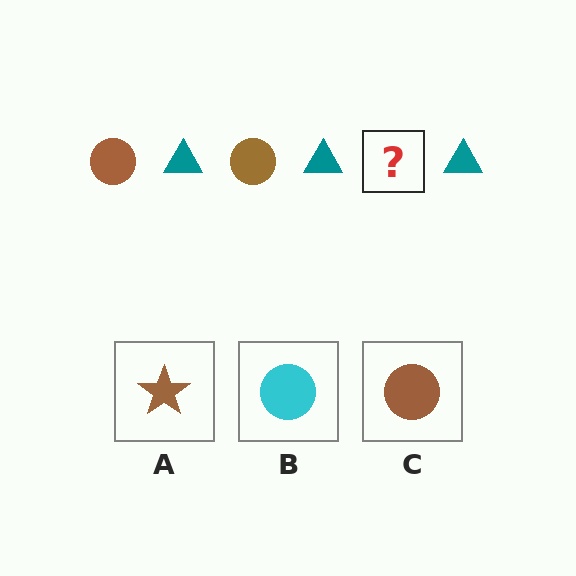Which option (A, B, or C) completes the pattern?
C.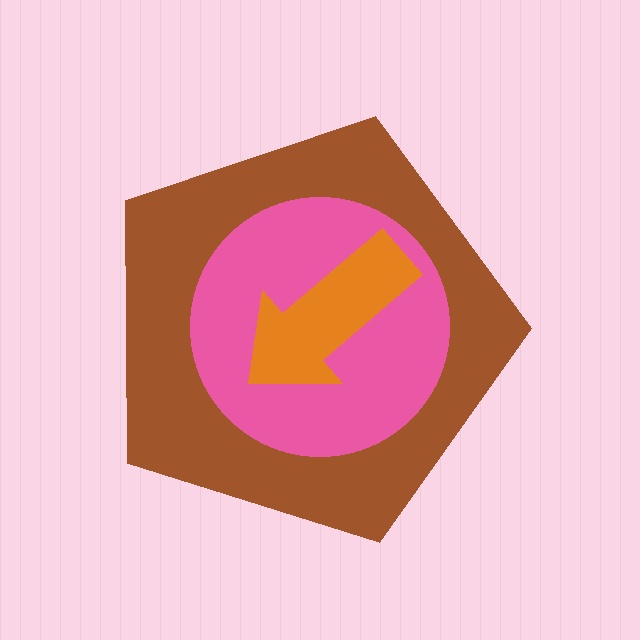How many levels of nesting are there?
3.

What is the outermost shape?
The brown pentagon.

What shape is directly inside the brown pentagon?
The pink circle.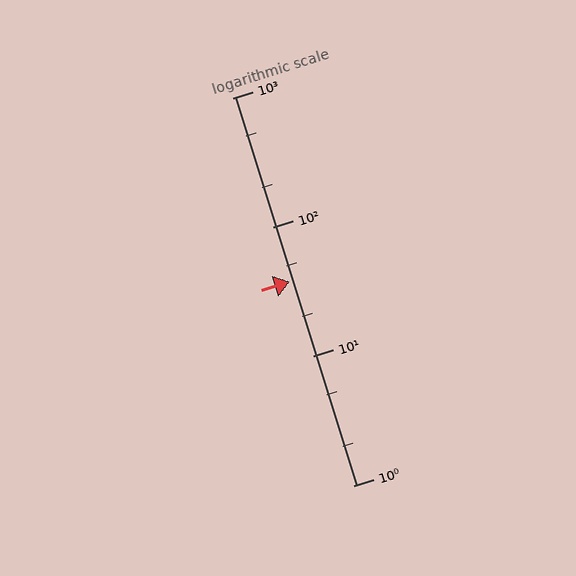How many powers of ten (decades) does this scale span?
The scale spans 3 decades, from 1 to 1000.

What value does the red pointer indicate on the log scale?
The pointer indicates approximately 38.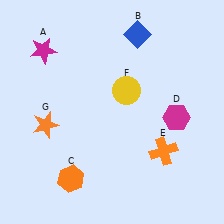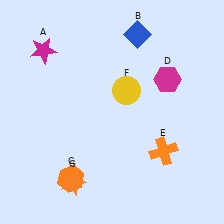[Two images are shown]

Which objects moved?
The objects that moved are: the magenta hexagon (D), the orange star (G).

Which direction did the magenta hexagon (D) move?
The magenta hexagon (D) moved up.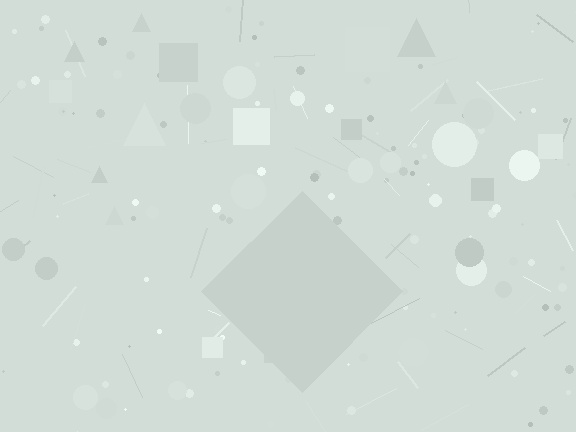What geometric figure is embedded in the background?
A diamond is embedded in the background.